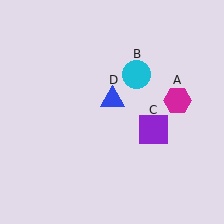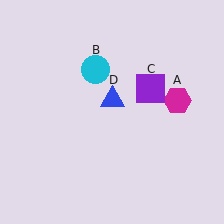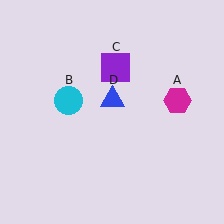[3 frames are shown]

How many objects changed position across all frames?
2 objects changed position: cyan circle (object B), purple square (object C).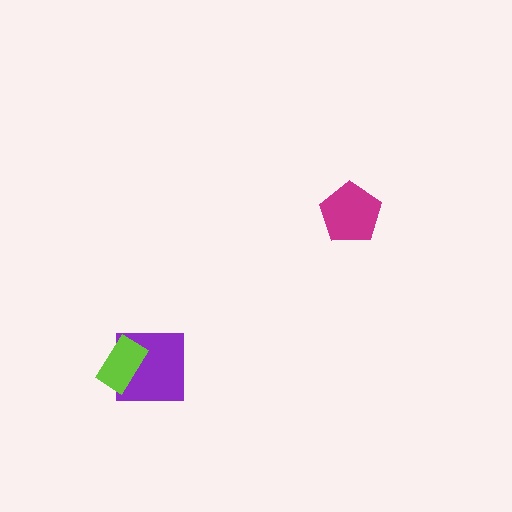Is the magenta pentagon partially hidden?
No, no other shape covers it.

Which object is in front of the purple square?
The lime rectangle is in front of the purple square.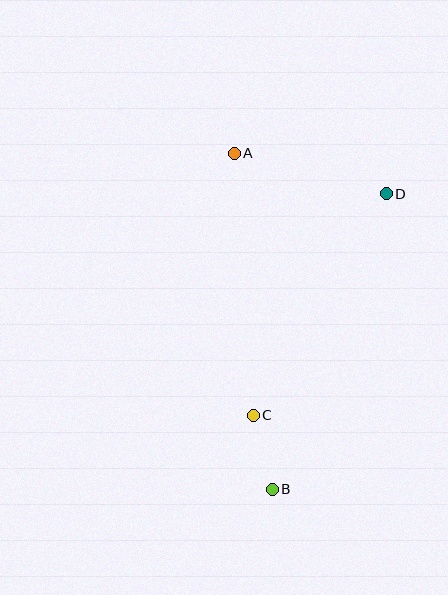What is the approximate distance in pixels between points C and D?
The distance between C and D is approximately 258 pixels.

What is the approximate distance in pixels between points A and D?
The distance between A and D is approximately 157 pixels.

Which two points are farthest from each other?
Points A and B are farthest from each other.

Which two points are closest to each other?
Points B and C are closest to each other.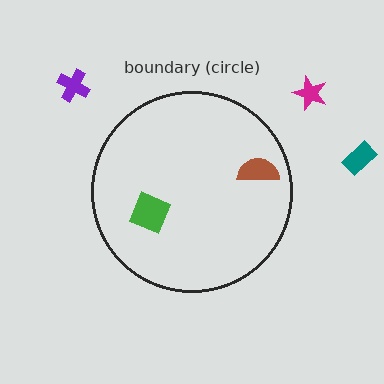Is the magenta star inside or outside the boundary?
Outside.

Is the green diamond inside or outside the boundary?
Inside.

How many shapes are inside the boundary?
2 inside, 3 outside.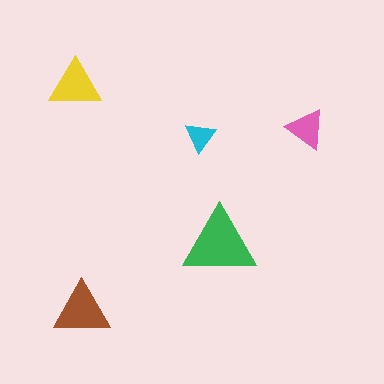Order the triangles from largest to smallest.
the green one, the brown one, the yellow one, the pink one, the cyan one.